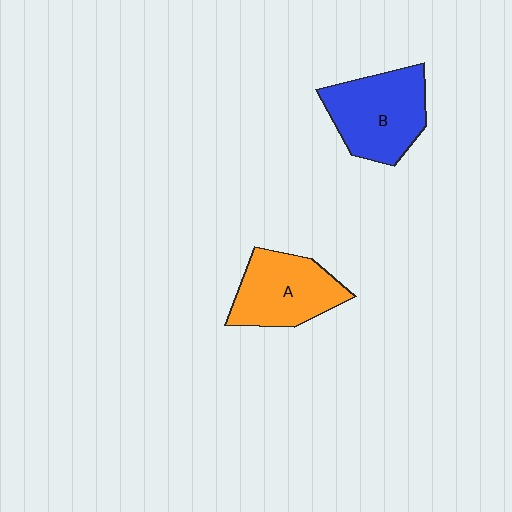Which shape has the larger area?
Shape B (blue).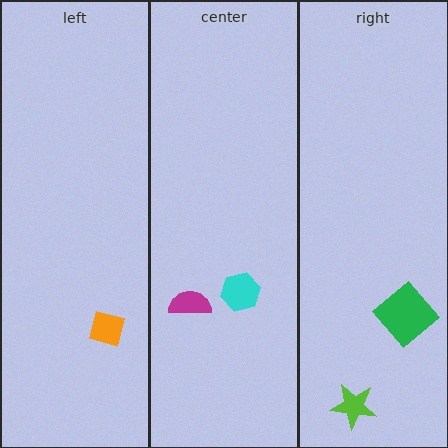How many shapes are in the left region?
1.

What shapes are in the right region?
The lime star, the green diamond.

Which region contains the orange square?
The left region.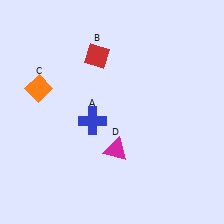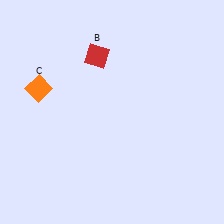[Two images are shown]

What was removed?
The magenta triangle (D), the blue cross (A) were removed in Image 2.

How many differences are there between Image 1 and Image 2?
There are 2 differences between the two images.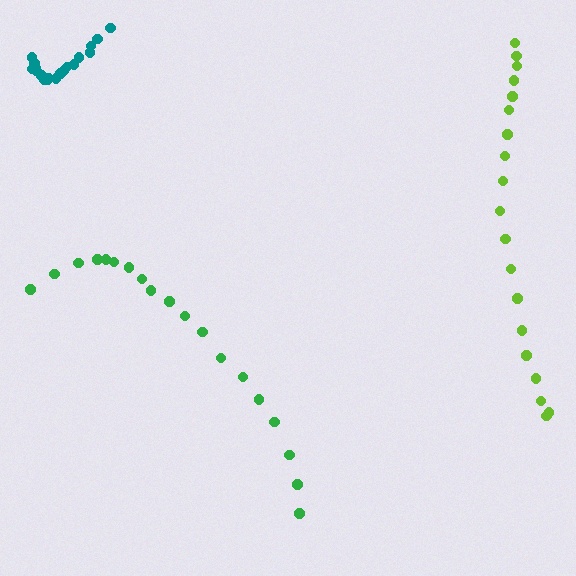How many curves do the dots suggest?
There are 3 distinct paths.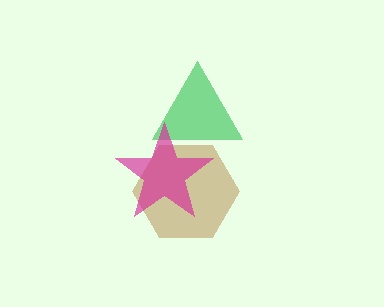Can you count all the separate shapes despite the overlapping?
Yes, there are 3 separate shapes.